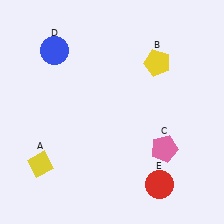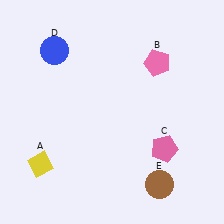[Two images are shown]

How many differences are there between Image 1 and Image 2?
There are 2 differences between the two images.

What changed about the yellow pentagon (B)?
In Image 1, B is yellow. In Image 2, it changed to pink.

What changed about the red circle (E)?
In Image 1, E is red. In Image 2, it changed to brown.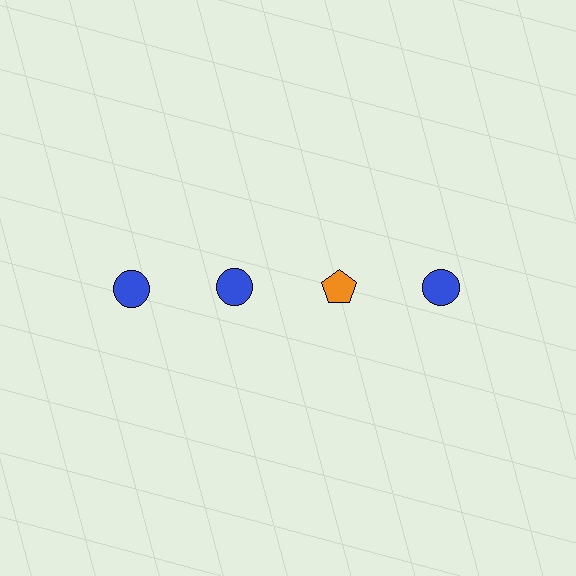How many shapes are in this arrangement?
There are 4 shapes arranged in a grid pattern.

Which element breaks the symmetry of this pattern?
The orange pentagon in the top row, center column breaks the symmetry. All other shapes are blue circles.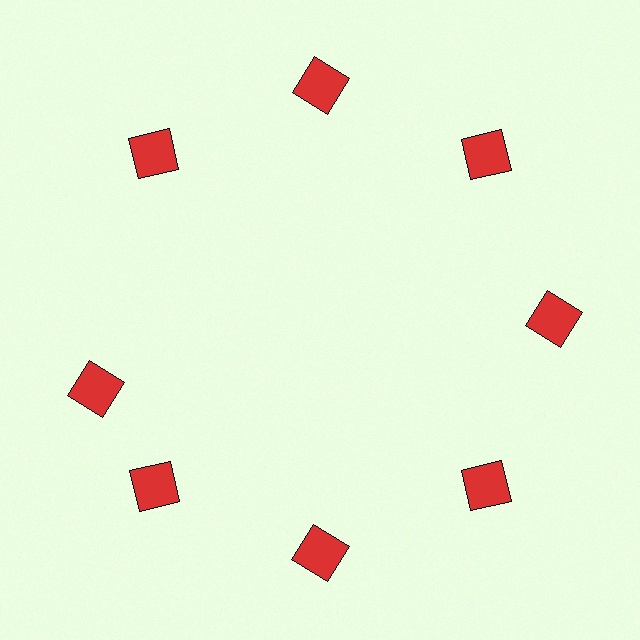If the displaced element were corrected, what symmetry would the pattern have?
It would have 8-fold rotational symmetry — the pattern would map onto itself every 45 degrees.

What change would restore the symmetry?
The symmetry would be restored by rotating it back into even spacing with its neighbors so that all 8 squares sit at equal angles and equal distance from the center.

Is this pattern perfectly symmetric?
No. The 8 red squares are arranged in a ring, but one element near the 9 o'clock position is rotated out of alignment along the ring, breaking the 8-fold rotational symmetry.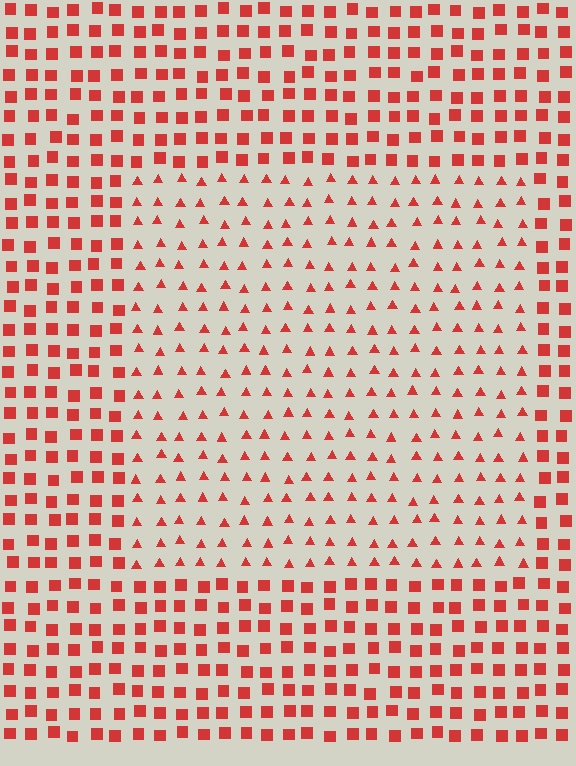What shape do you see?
I see a rectangle.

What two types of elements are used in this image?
The image uses triangles inside the rectangle region and squares outside it.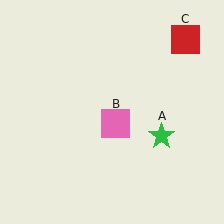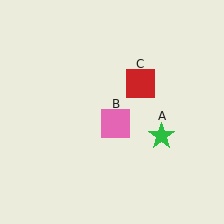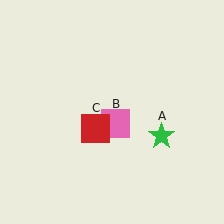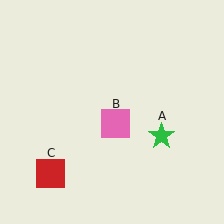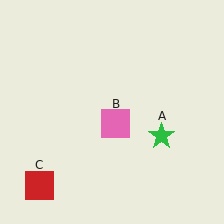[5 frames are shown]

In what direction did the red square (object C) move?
The red square (object C) moved down and to the left.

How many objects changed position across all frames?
1 object changed position: red square (object C).